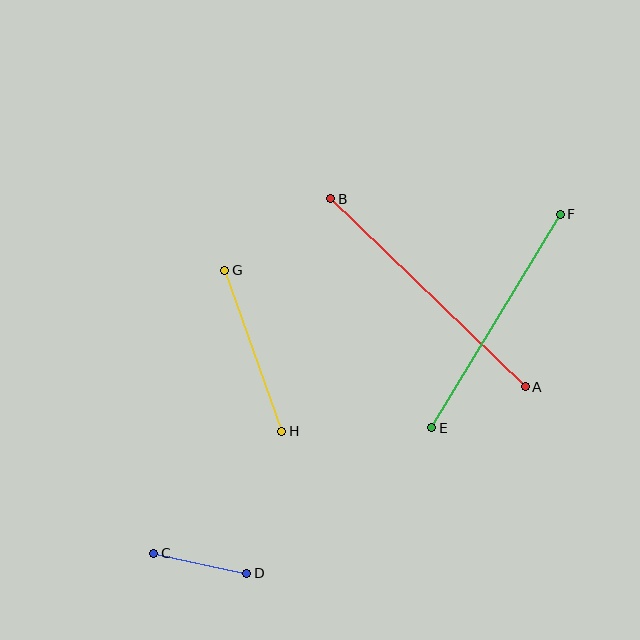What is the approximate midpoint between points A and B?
The midpoint is at approximately (428, 293) pixels.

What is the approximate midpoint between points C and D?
The midpoint is at approximately (200, 563) pixels.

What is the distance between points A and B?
The distance is approximately 271 pixels.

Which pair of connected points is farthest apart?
Points A and B are farthest apart.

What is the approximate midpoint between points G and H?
The midpoint is at approximately (253, 351) pixels.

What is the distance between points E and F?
The distance is approximately 249 pixels.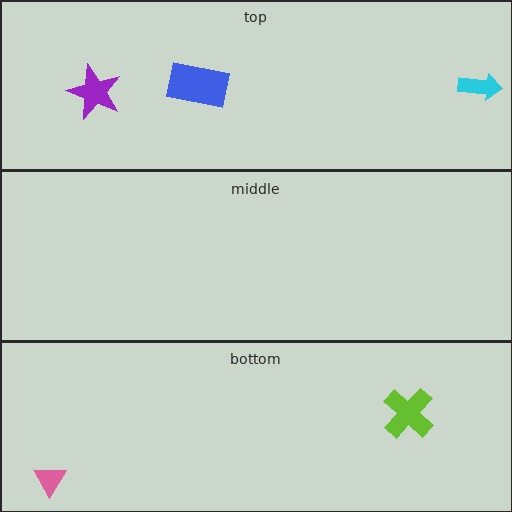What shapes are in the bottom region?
The lime cross, the pink triangle.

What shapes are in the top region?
The blue rectangle, the purple star, the cyan arrow.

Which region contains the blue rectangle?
The top region.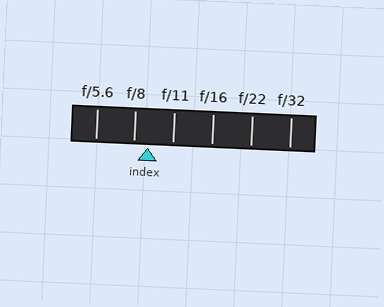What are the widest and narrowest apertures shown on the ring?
The widest aperture shown is f/5.6 and the narrowest is f/32.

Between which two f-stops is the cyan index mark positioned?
The index mark is between f/8 and f/11.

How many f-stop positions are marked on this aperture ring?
There are 6 f-stop positions marked.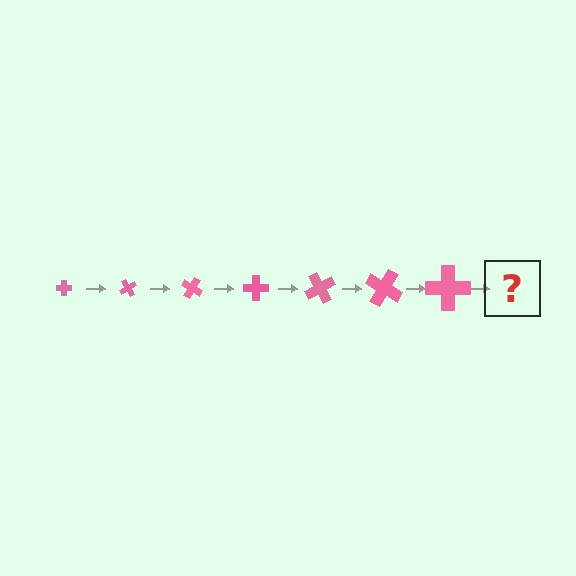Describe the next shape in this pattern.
It should be a cross, larger than the previous one and rotated 420 degrees from the start.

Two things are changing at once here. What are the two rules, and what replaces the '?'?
The two rules are that the cross grows larger each step and it rotates 60 degrees each step. The '?' should be a cross, larger than the previous one and rotated 420 degrees from the start.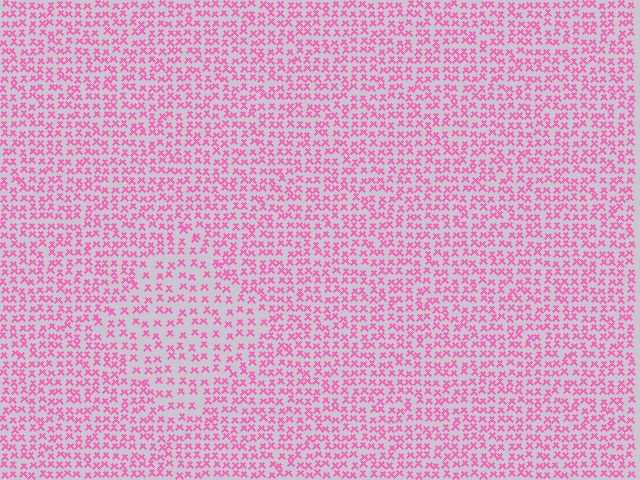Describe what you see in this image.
The image contains small pink elements arranged at two different densities. A diamond-shaped region is visible where the elements are less densely packed than the surrounding area.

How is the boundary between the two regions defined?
The boundary is defined by a change in element density (approximately 1.6x ratio). All elements are the same color, size, and shape.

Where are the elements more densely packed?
The elements are more densely packed outside the diamond boundary.